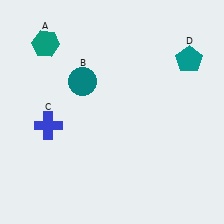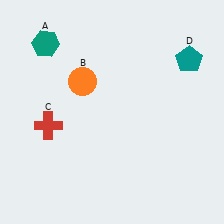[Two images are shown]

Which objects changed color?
B changed from teal to orange. C changed from blue to red.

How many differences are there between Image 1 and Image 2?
There are 2 differences between the two images.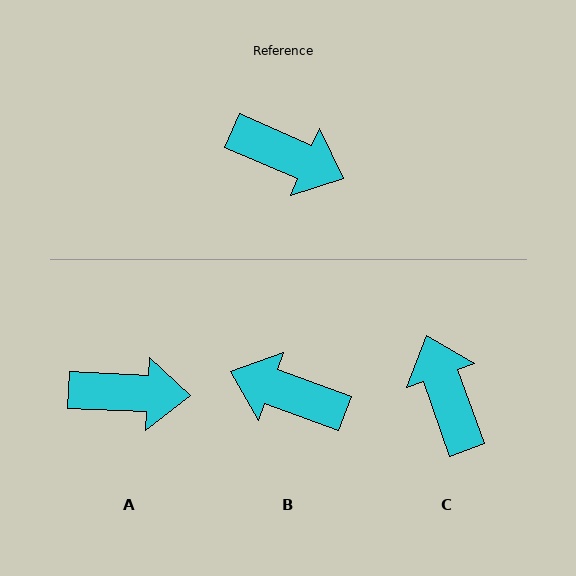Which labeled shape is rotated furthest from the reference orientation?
B, about 177 degrees away.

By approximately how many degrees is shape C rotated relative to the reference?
Approximately 133 degrees counter-clockwise.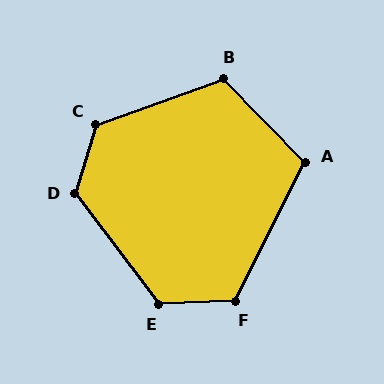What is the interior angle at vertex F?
Approximately 119 degrees (obtuse).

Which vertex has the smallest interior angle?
A, at approximately 109 degrees.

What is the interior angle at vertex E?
Approximately 124 degrees (obtuse).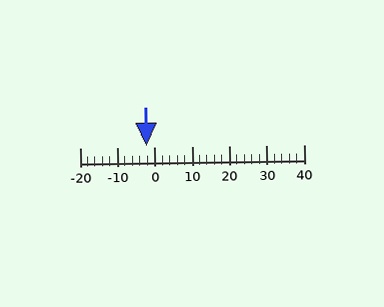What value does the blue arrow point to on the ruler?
The blue arrow points to approximately -2.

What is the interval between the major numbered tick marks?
The major tick marks are spaced 10 units apart.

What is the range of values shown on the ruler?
The ruler shows values from -20 to 40.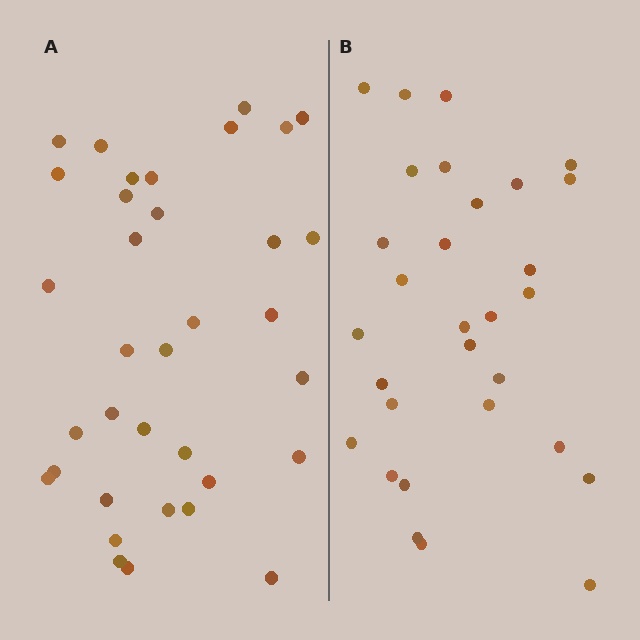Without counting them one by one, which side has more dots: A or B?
Region A (the left region) has more dots.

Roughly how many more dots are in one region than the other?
Region A has about 5 more dots than region B.